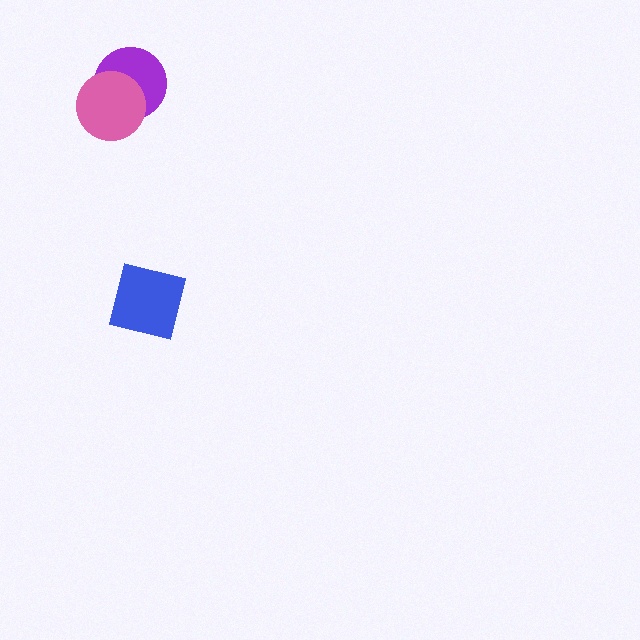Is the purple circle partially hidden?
Yes, it is partially covered by another shape.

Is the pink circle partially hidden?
No, no other shape covers it.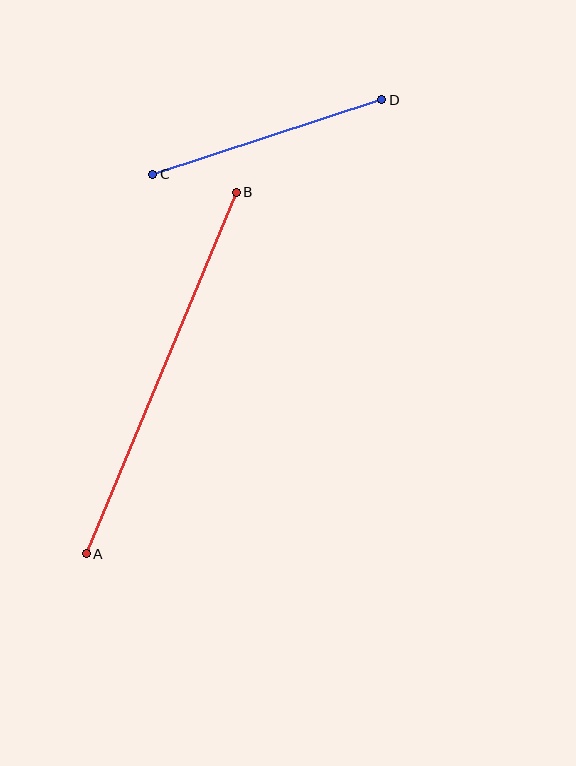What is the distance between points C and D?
The distance is approximately 241 pixels.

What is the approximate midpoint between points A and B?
The midpoint is at approximately (161, 373) pixels.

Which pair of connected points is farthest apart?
Points A and B are farthest apart.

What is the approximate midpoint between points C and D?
The midpoint is at approximately (267, 137) pixels.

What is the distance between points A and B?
The distance is approximately 391 pixels.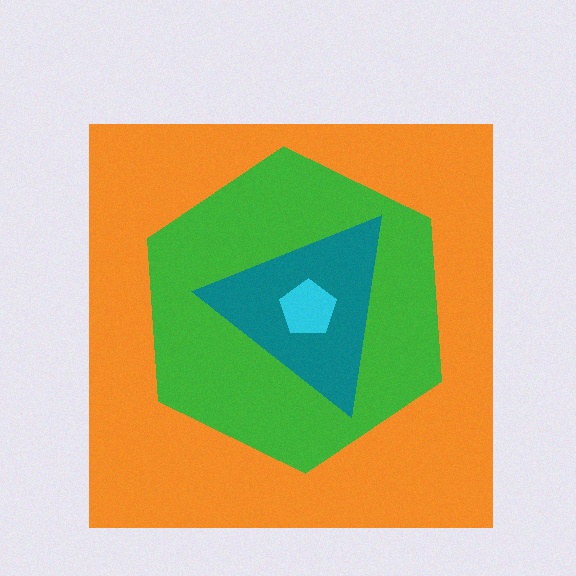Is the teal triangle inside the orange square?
Yes.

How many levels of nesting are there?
4.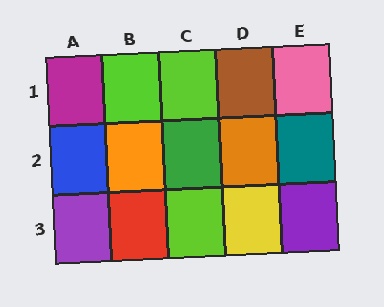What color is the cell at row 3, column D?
Yellow.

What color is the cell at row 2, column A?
Blue.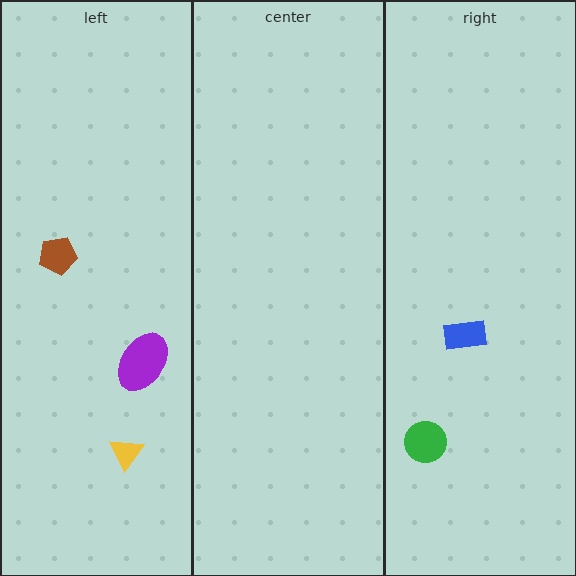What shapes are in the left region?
The brown pentagon, the yellow triangle, the purple ellipse.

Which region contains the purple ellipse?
The left region.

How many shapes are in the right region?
2.